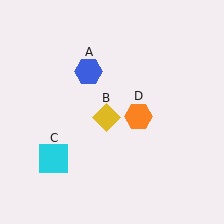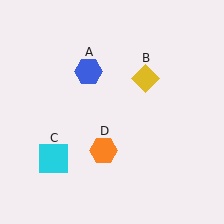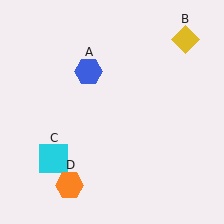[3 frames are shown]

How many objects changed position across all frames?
2 objects changed position: yellow diamond (object B), orange hexagon (object D).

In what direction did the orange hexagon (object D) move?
The orange hexagon (object D) moved down and to the left.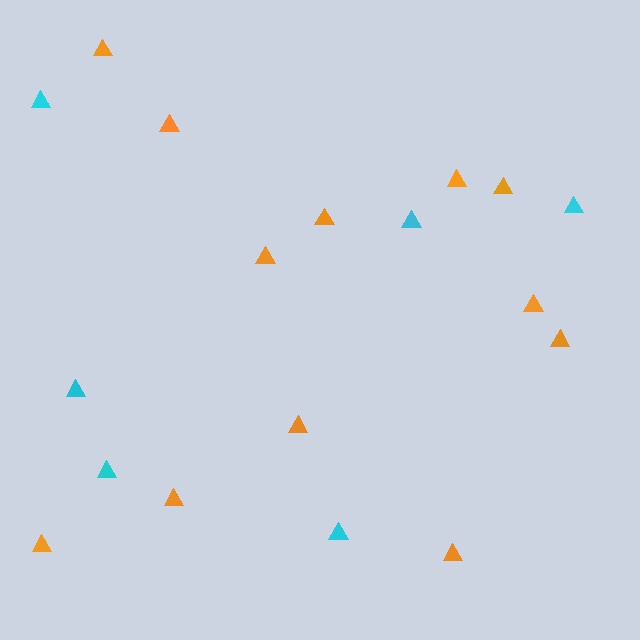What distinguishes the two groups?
There are 2 groups: one group of cyan triangles (6) and one group of orange triangles (12).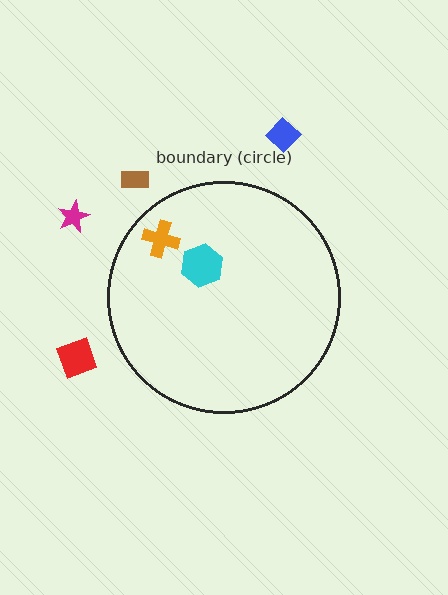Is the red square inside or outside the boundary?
Outside.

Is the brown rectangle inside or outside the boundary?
Outside.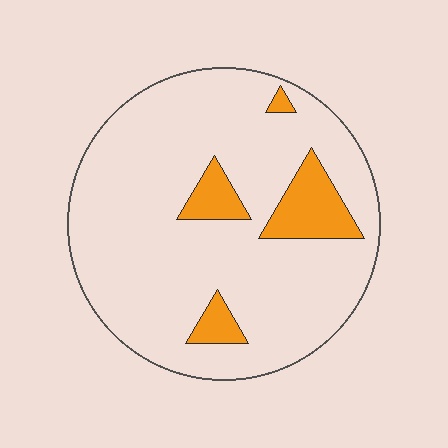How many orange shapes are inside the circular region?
4.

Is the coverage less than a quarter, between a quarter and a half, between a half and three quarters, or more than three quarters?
Less than a quarter.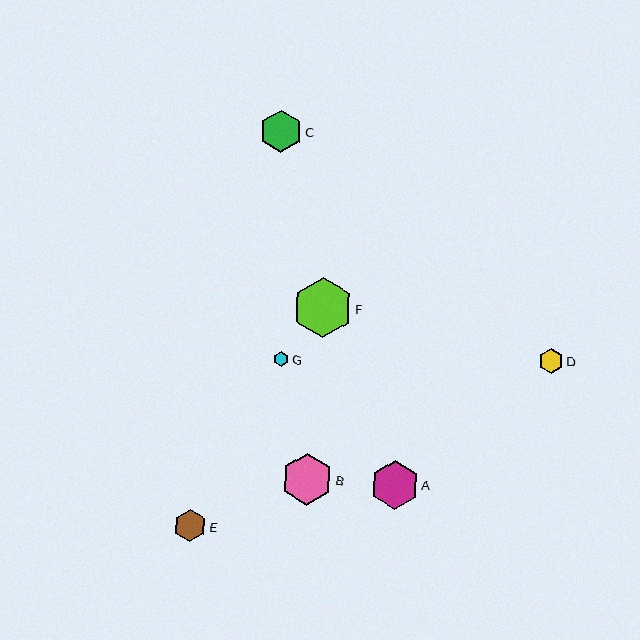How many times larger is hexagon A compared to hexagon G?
Hexagon A is approximately 3.2 times the size of hexagon G.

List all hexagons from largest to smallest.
From largest to smallest: F, B, A, C, E, D, G.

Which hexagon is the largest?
Hexagon F is the largest with a size of approximately 60 pixels.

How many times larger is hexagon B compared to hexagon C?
Hexagon B is approximately 1.2 times the size of hexagon C.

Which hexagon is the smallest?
Hexagon G is the smallest with a size of approximately 15 pixels.